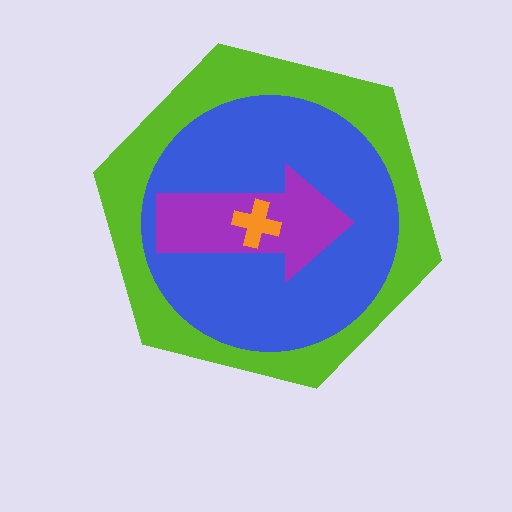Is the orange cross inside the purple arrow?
Yes.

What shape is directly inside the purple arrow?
The orange cross.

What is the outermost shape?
The lime hexagon.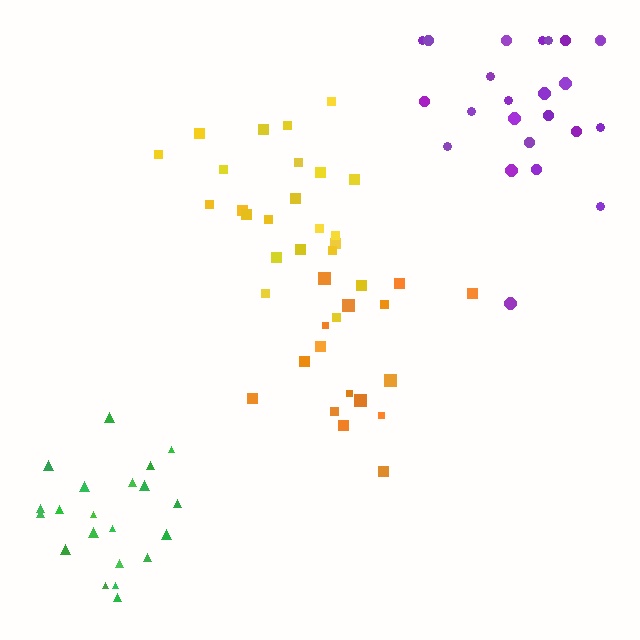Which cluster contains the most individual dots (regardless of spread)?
Purple (24).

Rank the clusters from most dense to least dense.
green, purple, orange, yellow.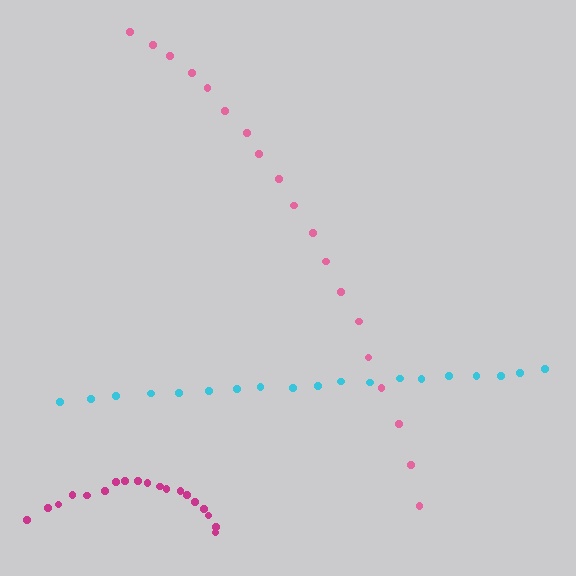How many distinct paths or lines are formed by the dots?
There are 3 distinct paths.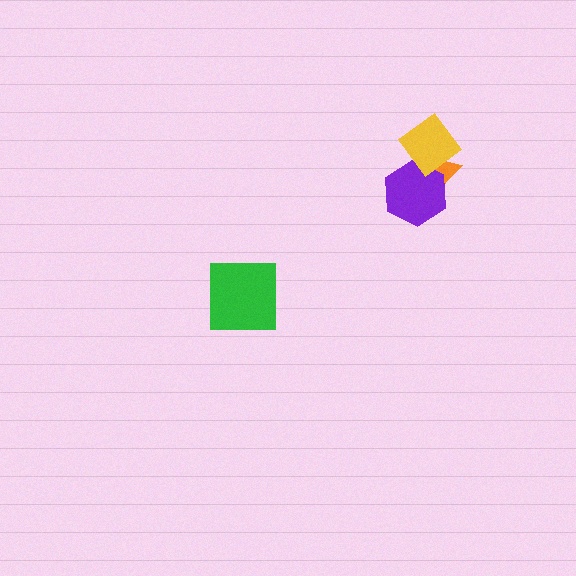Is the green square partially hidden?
No, no other shape covers it.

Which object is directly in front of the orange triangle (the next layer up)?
The purple hexagon is directly in front of the orange triangle.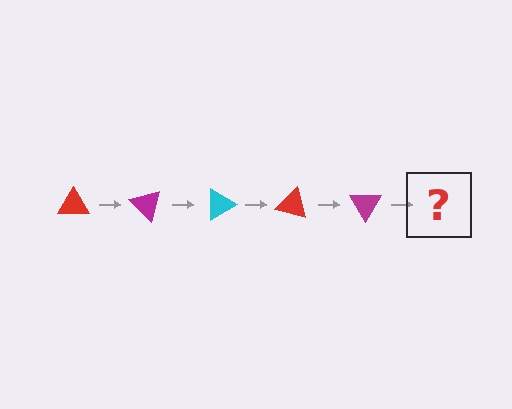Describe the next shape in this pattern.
It should be a cyan triangle, rotated 225 degrees from the start.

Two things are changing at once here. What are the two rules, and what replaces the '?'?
The two rules are that it rotates 45 degrees each step and the color cycles through red, magenta, and cyan. The '?' should be a cyan triangle, rotated 225 degrees from the start.